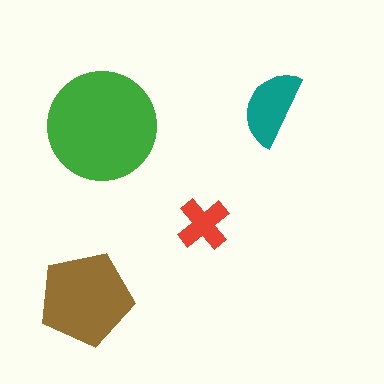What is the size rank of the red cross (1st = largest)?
4th.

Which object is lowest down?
The brown pentagon is bottommost.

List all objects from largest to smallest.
The green circle, the brown pentagon, the teal semicircle, the red cross.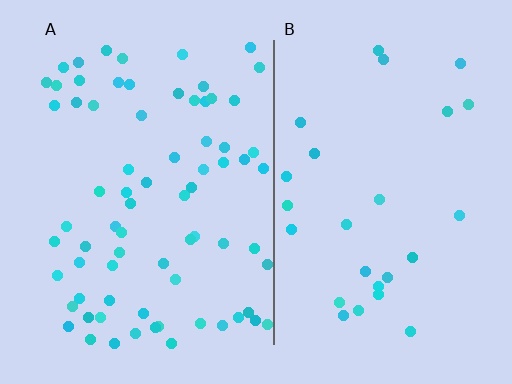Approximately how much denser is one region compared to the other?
Approximately 2.8× — region A over region B.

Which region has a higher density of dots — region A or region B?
A (the left).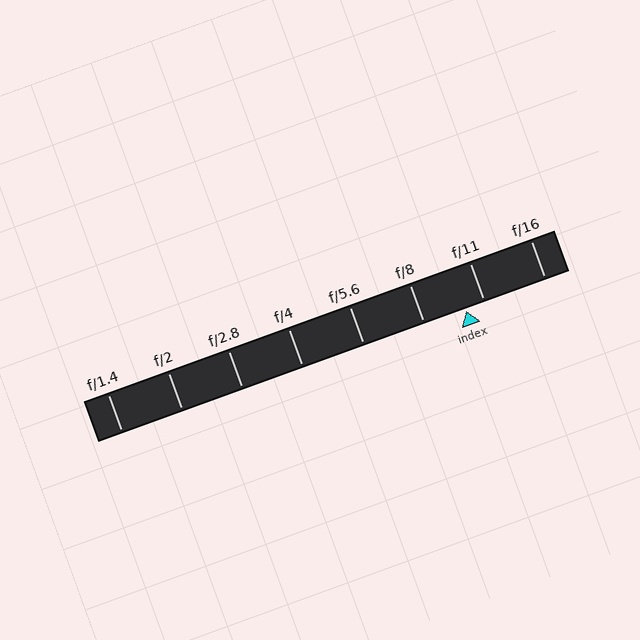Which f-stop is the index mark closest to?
The index mark is closest to f/11.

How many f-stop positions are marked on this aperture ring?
There are 8 f-stop positions marked.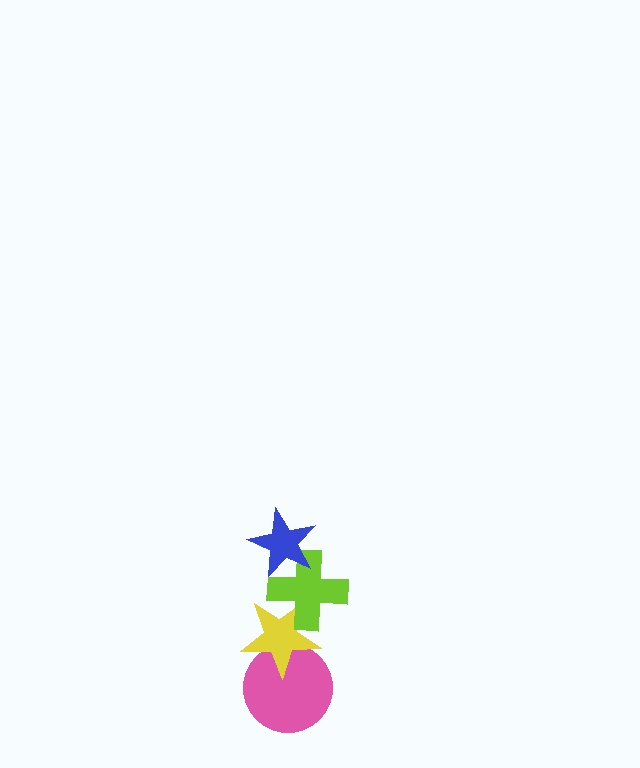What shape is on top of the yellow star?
The lime cross is on top of the yellow star.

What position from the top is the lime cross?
The lime cross is 2nd from the top.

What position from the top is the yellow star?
The yellow star is 3rd from the top.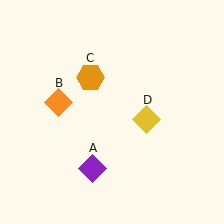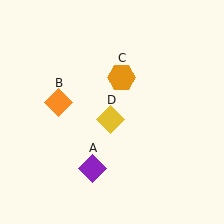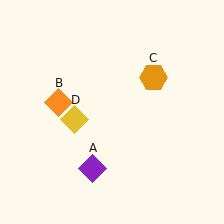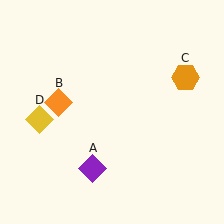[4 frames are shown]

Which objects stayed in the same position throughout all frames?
Purple diamond (object A) and orange diamond (object B) remained stationary.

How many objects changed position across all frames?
2 objects changed position: orange hexagon (object C), yellow diamond (object D).